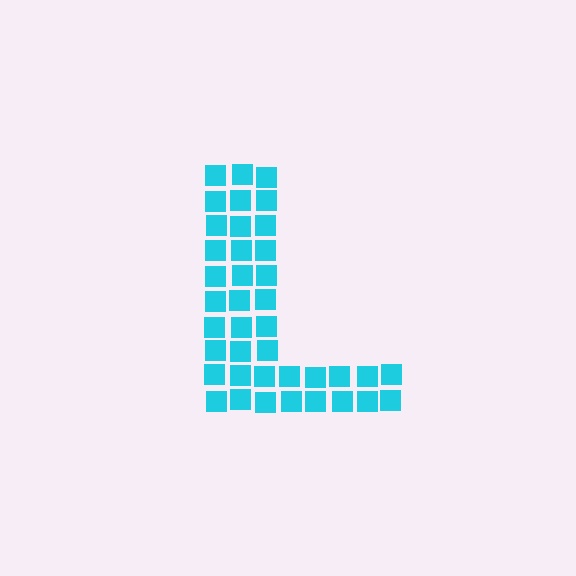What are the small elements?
The small elements are squares.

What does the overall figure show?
The overall figure shows the letter L.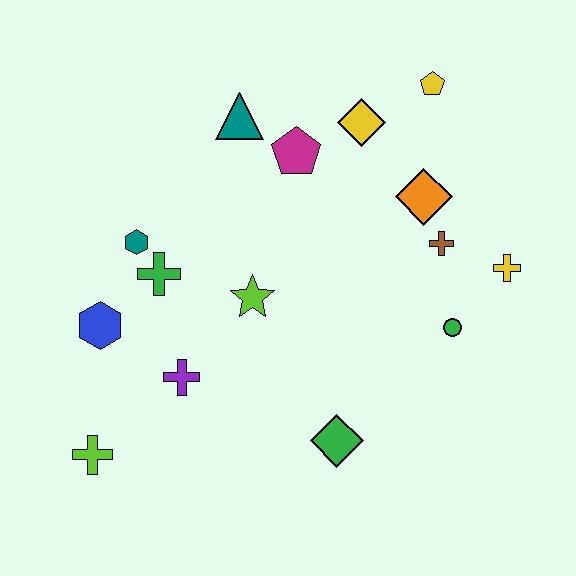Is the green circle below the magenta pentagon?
Yes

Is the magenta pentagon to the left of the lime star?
No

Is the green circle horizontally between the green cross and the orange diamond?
No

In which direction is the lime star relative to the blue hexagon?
The lime star is to the right of the blue hexagon.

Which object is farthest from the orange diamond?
The lime cross is farthest from the orange diamond.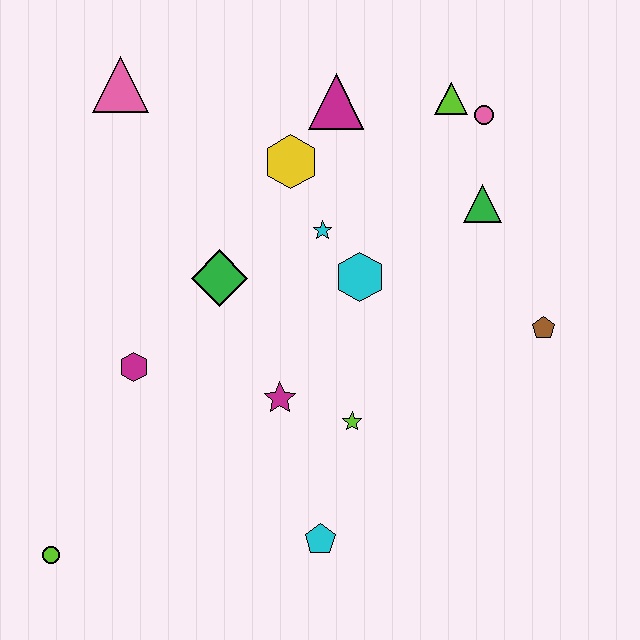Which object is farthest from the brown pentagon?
The lime circle is farthest from the brown pentagon.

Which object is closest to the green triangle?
The pink circle is closest to the green triangle.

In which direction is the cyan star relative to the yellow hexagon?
The cyan star is below the yellow hexagon.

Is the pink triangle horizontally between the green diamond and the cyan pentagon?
No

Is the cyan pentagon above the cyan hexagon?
No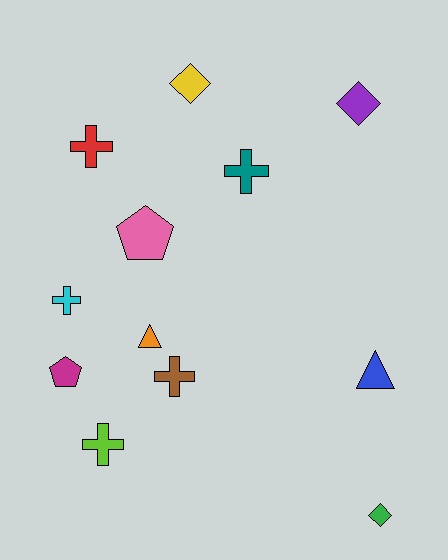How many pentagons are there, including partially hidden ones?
There are 2 pentagons.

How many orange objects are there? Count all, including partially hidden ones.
There is 1 orange object.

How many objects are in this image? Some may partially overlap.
There are 12 objects.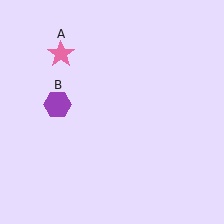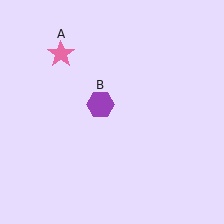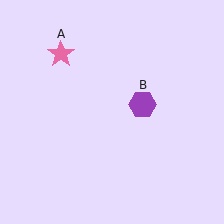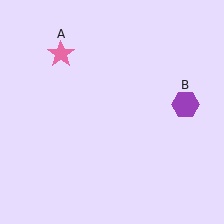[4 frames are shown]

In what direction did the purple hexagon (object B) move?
The purple hexagon (object B) moved right.